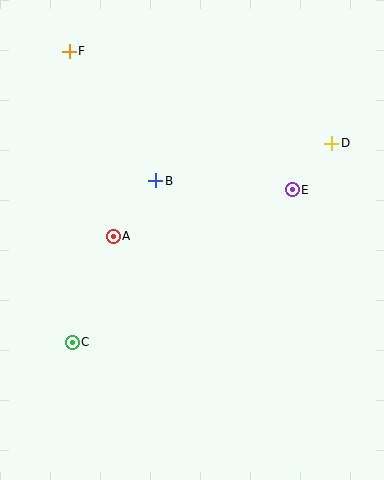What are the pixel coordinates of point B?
Point B is at (156, 181).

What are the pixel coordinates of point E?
Point E is at (292, 190).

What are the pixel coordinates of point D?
Point D is at (332, 144).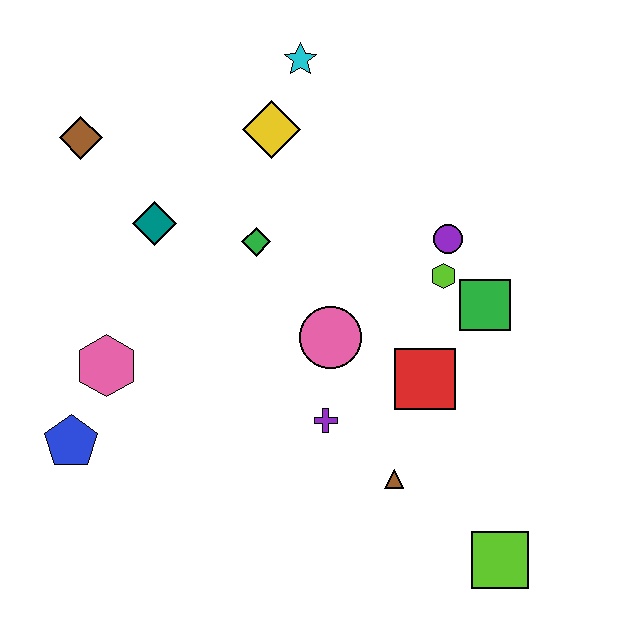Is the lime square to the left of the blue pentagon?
No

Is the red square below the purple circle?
Yes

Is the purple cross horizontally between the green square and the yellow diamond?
Yes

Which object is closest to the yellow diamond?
The cyan star is closest to the yellow diamond.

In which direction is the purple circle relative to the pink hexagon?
The purple circle is to the right of the pink hexagon.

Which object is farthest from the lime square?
The brown diamond is farthest from the lime square.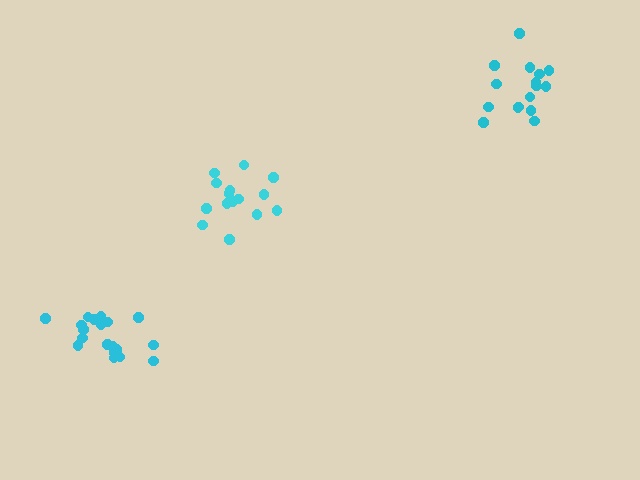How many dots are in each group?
Group 1: 19 dots, Group 2: 16 dots, Group 3: 15 dots (50 total).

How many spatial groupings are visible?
There are 3 spatial groupings.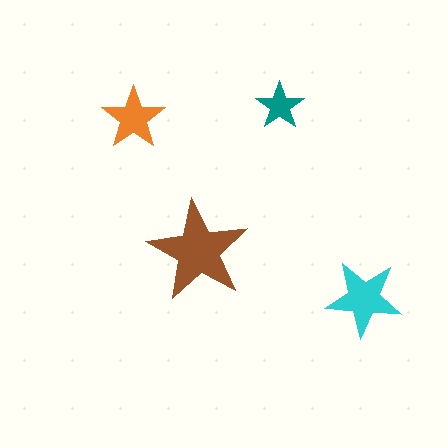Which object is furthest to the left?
The orange star is leftmost.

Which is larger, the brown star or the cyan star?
The brown one.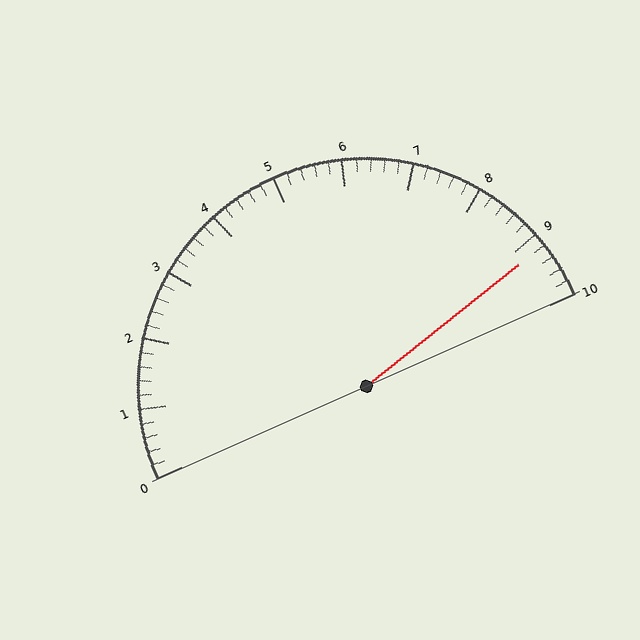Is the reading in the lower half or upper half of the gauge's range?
The reading is in the upper half of the range (0 to 10).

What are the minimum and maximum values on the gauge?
The gauge ranges from 0 to 10.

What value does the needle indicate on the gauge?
The needle indicates approximately 9.2.